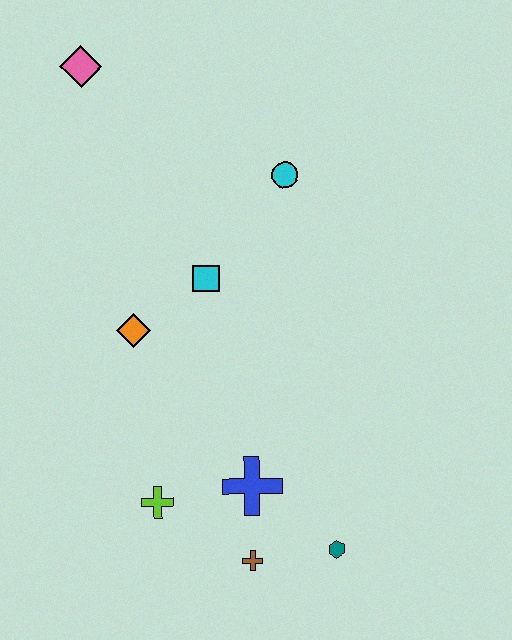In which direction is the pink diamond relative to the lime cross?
The pink diamond is above the lime cross.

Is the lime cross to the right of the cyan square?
No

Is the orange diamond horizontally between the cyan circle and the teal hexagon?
No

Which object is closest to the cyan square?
The orange diamond is closest to the cyan square.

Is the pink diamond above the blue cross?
Yes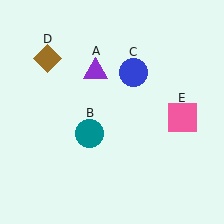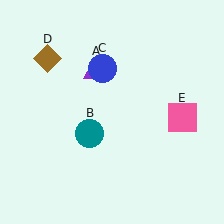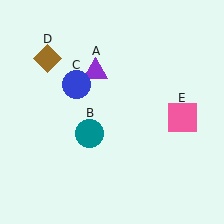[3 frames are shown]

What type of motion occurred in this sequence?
The blue circle (object C) rotated counterclockwise around the center of the scene.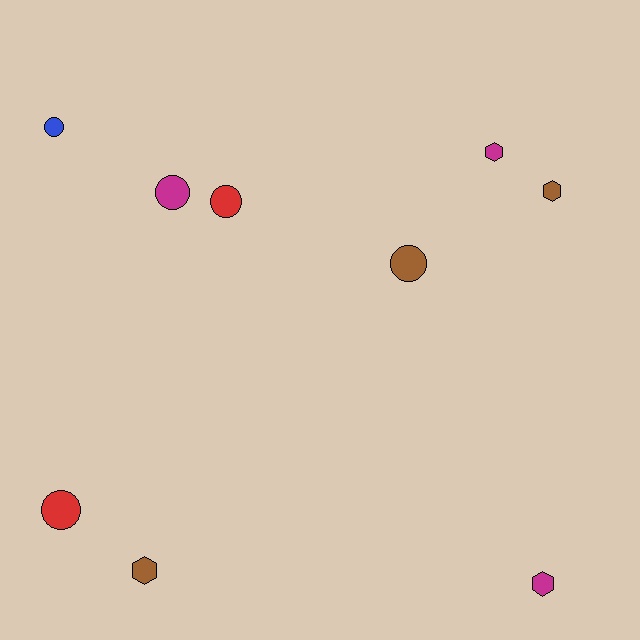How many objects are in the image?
There are 9 objects.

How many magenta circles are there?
There is 1 magenta circle.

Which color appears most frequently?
Brown, with 3 objects.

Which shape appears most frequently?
Circle, with 5 objects.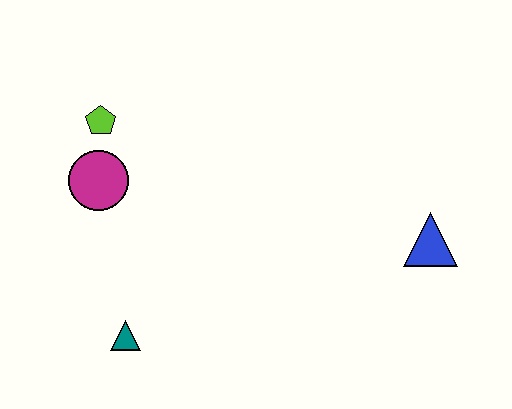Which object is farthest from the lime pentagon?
The blue triangle is farthest from the lime pentagon.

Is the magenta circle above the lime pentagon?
No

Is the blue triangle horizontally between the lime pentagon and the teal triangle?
No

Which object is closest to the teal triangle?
The magenta circle is closest to the teal triangle.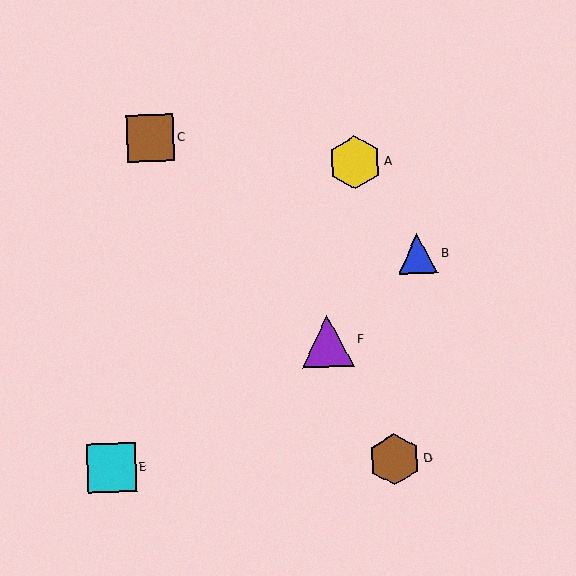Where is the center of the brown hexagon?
The center of the brown hexagon is at (394, 459).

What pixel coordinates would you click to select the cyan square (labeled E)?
Click at (112, 468) to select the cyan square E.